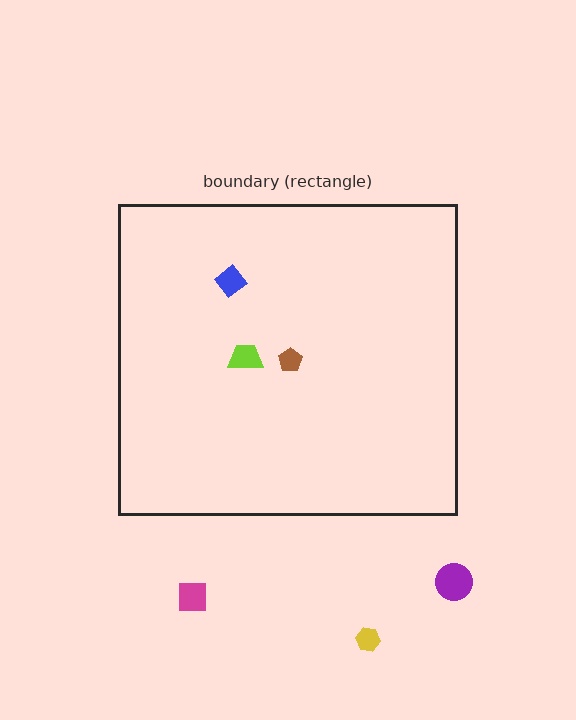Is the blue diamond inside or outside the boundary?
Inside.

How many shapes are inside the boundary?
3 inside, 3 outside.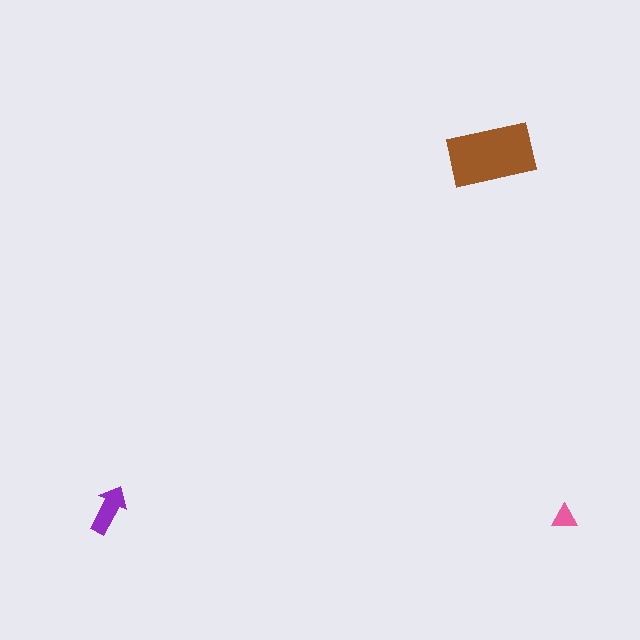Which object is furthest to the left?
The purple arrow is leftmost.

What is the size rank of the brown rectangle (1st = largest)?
1st.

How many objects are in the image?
There are 3 objects in the image.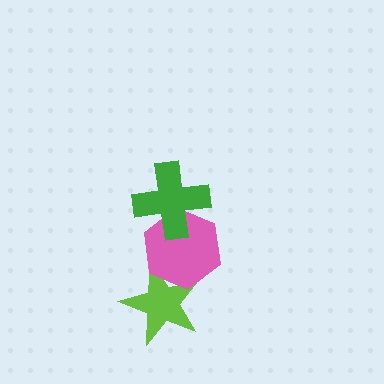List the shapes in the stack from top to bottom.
From top to bottom: the green cross, the pink hexagon, the lime star.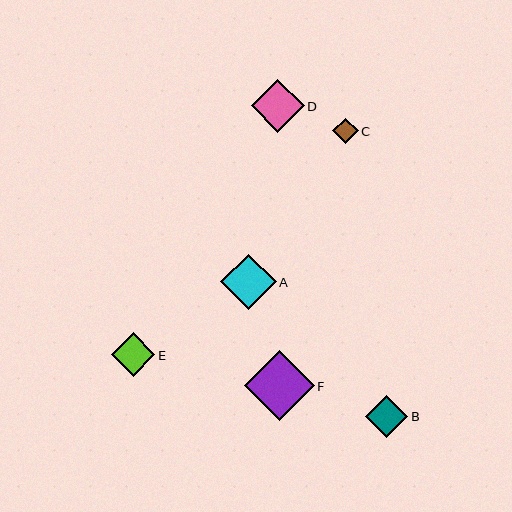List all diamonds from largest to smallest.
From largest to smallest: F, A, D, E, B, C.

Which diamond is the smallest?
Diamond C is the smallest with a size of approximately 26 pixels.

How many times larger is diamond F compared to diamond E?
Diamond F is approximately 1.6 times the size of diamond E.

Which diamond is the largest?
Diamond F is the largest with a size of approximately 70 pixels.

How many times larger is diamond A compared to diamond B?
Diamond A is approximately 1.3 times the size of diamond B.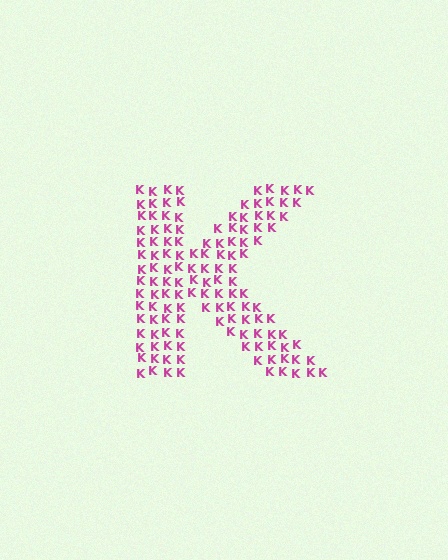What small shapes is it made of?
It is made of small letter K's.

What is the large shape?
The large shape is the letter K.